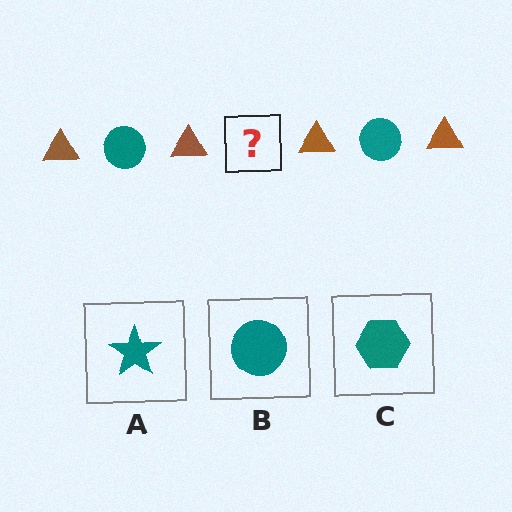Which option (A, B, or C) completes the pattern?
B.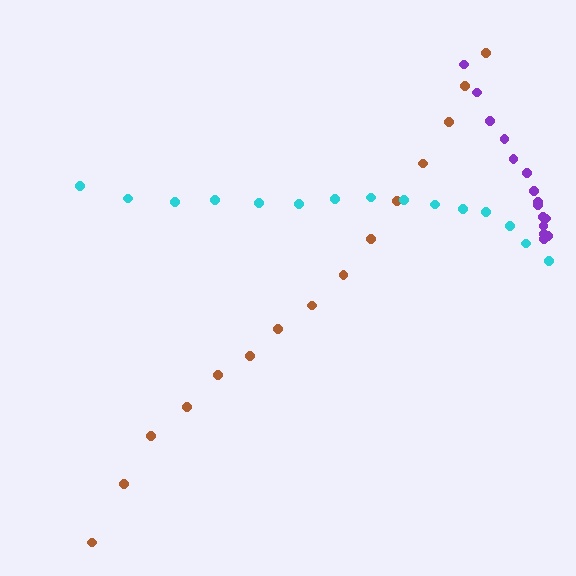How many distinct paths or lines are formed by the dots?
There are 3 distinct paths.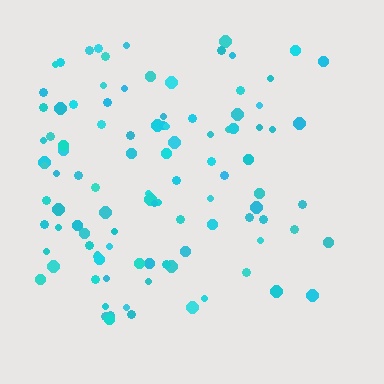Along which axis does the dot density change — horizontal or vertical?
Horizontal.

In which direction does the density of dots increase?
From right to left, with the left side densest.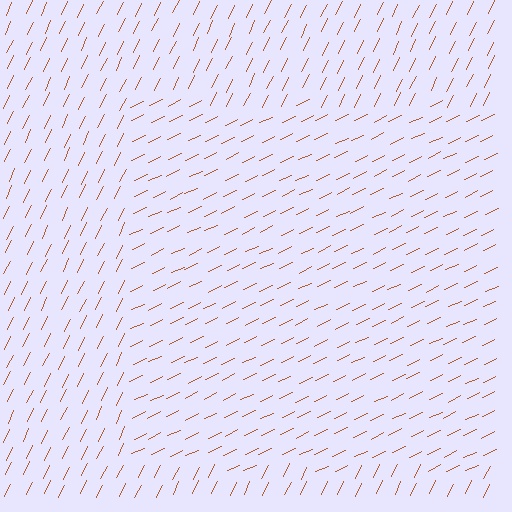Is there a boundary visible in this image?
Yes, there is a texture boundary formed by a change in line orientation.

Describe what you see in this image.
The image is filled with small brown line segments. A rectangle region in the image has lines oriented differently from the surrounding lines, creating a visible texture boundary.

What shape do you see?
I see a rectangle.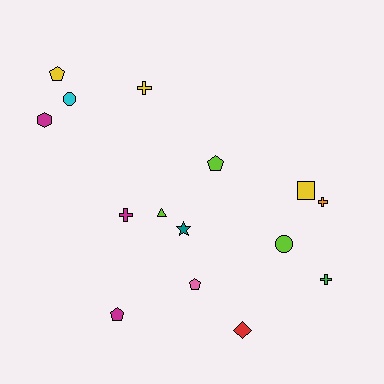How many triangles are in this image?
There is 1 triangle.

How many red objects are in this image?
There is 1 red object.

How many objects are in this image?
There are 15 objects.